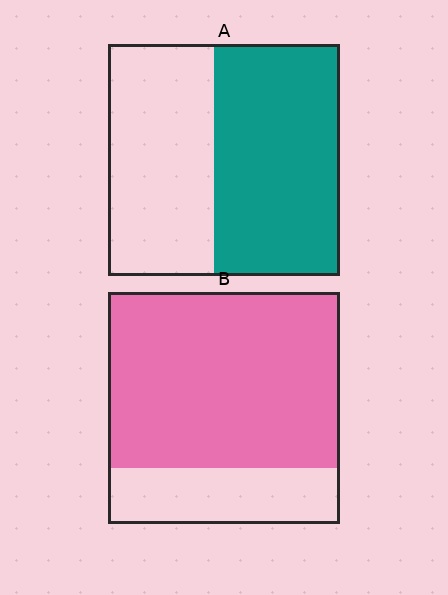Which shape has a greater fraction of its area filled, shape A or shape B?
Shape B.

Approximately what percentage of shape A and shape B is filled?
A is approximately 55% and B is approximately 75%.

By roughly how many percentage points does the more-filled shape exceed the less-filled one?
By roughly 20 percentage points (B over A).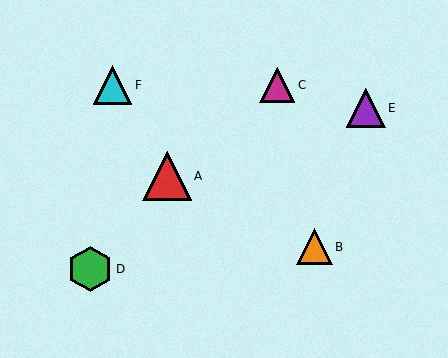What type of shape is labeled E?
Shape E is a purple triangle.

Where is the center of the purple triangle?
The center of the purple triangle is at (366, 108).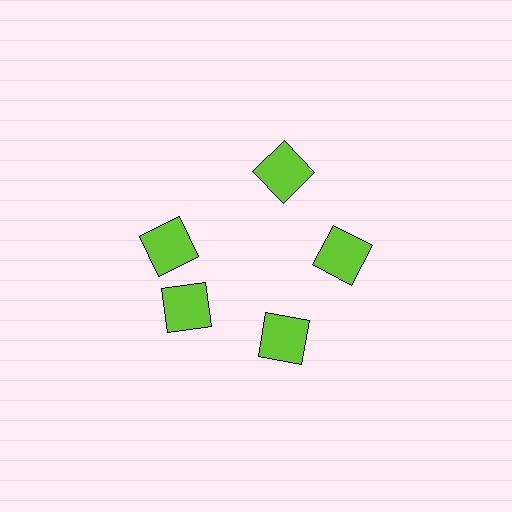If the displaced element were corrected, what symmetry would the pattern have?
It would have 5-fold rotational symmetry — the pattern would map onto itself every 72 degrees.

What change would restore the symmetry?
The symmetry would be restored by rotating it back into even spacing with its neighbors so that all 5 squares sit at equal angles and equal distance from the center.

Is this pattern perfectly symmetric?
No. The 5 lime squares are arranged in a ring, but one element near the 10 o'clock position is rotated out of alignment along the ring, breaking the 5-fold rotational symmetry.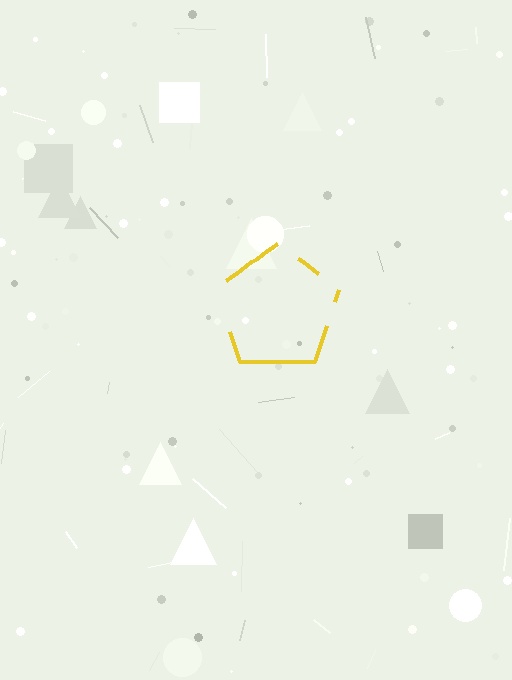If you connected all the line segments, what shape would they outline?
They would outline a pentagon.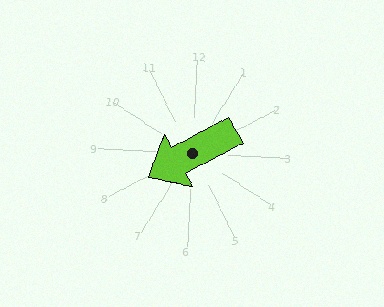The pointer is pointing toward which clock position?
Roughly 8 o'clock.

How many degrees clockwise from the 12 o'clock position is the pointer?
Approximately 239 degrees.